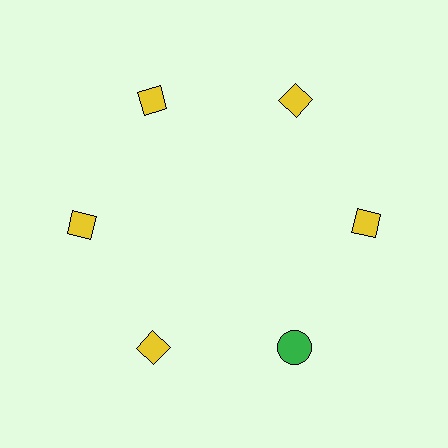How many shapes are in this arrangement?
There are 6 shapes arranged in a ring pattern.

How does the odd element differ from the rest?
It differs in both color (green instead of yellow) and shape (circle instead of diamond).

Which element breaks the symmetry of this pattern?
The green circle at roughly the 5 o'clock position breaks the symmetry. All other shapes are yellow diamonds.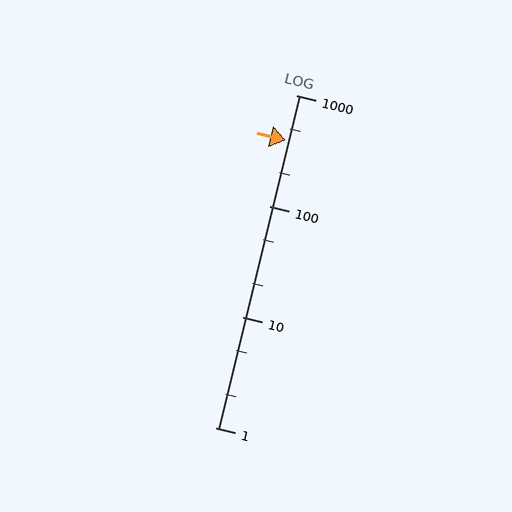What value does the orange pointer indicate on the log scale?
The pointer indicates approximately 390.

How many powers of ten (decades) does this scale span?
The scale spans 3 decades, from 1 to 1000.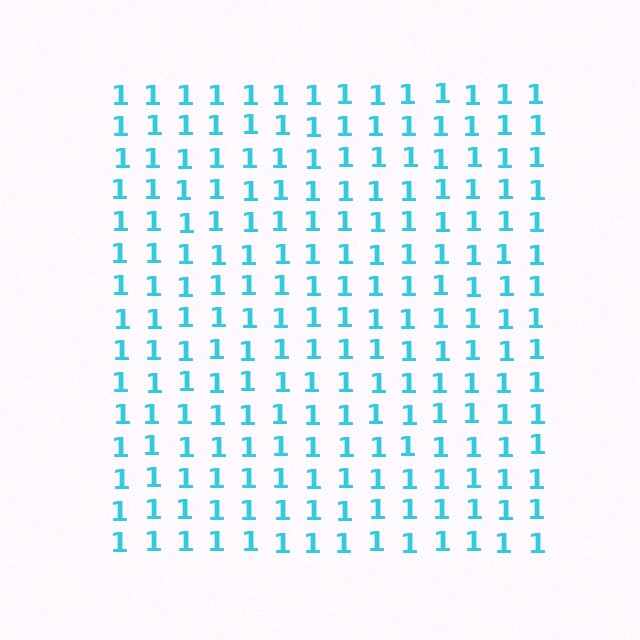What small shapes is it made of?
It is made of small digit 1's.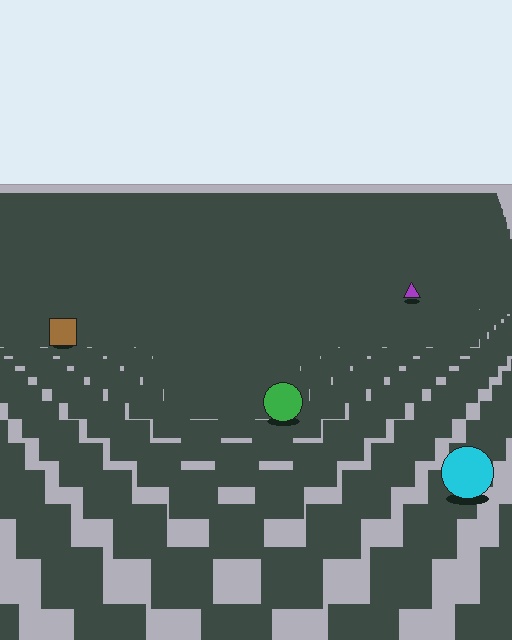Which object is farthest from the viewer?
The purple triangle is farthest from the viewer. It appears smaller and the ground texture around it is denser.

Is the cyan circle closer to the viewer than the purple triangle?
Yes. The cyan circle is closer — you can tell from the texture gradient: the ground texture is coarser near it.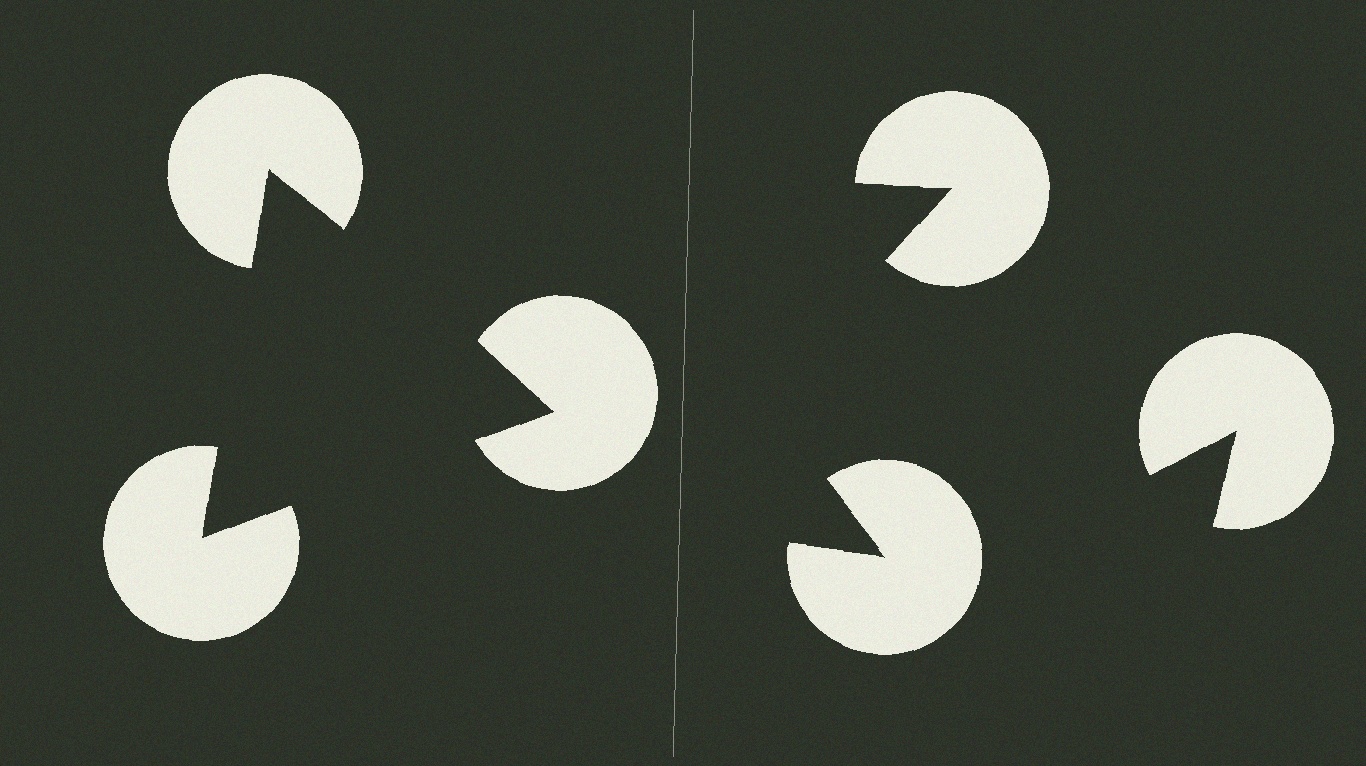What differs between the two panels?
The pac-man discs are positioned identically on both sides; only the wedge orientations differ. On the left they align to a triangle; on the right they are misaligned.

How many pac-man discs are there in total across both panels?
6 — 3 on each side.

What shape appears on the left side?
An illusory triangle.